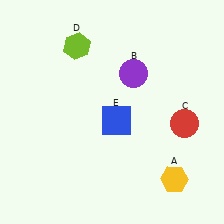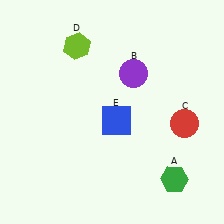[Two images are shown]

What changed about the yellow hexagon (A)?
In Image 1, A is yellow. In Image 2, it changed to green.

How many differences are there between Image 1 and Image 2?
There is 1 difference between the two images.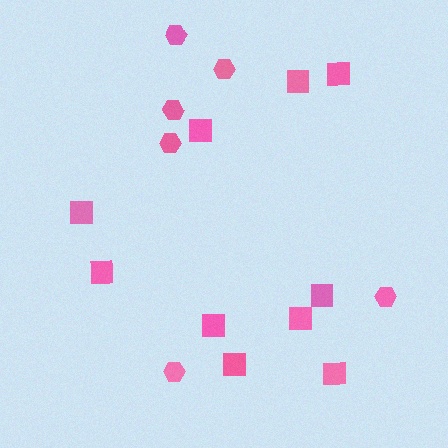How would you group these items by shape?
There are 2 groups: one group of squares (10) and one group of hexagons (6).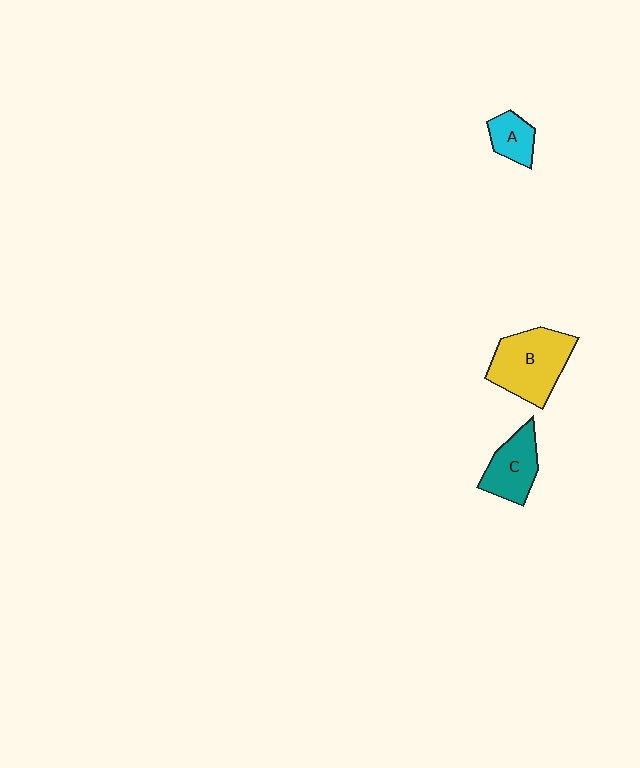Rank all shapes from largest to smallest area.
From largest to smallest: B (yellow), C (teal), A (cyan).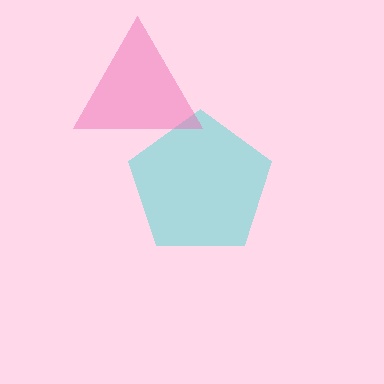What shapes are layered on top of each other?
The layered shapes are: a cyan pentagon, a pink triangle.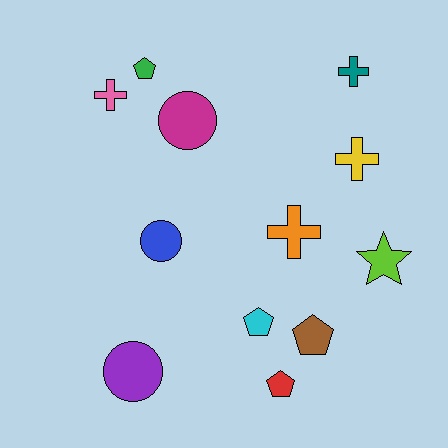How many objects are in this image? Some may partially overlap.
There are 12 objects.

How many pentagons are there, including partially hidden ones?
There are 4 pentagons.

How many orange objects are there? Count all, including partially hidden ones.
There is 1 orange object.